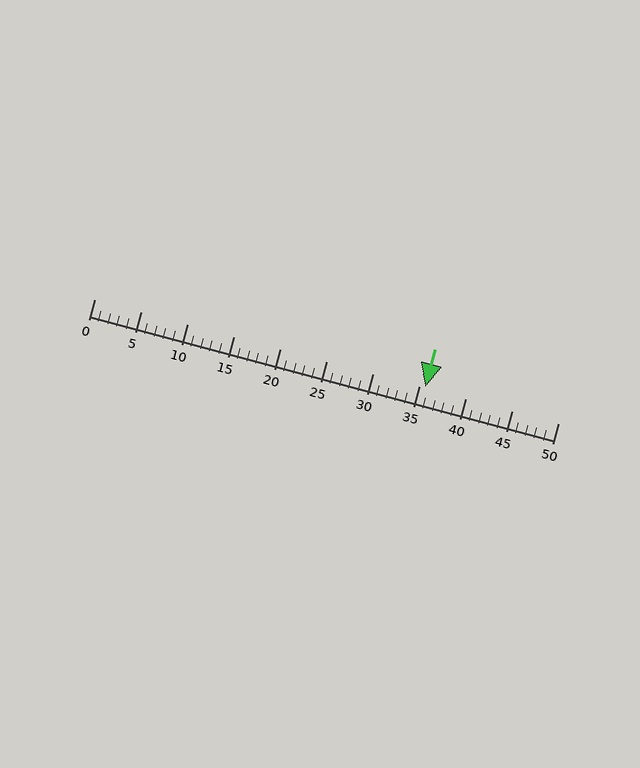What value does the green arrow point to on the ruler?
The green arrow points to approximately 36.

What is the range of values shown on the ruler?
The ruler shows values from 0 to 50.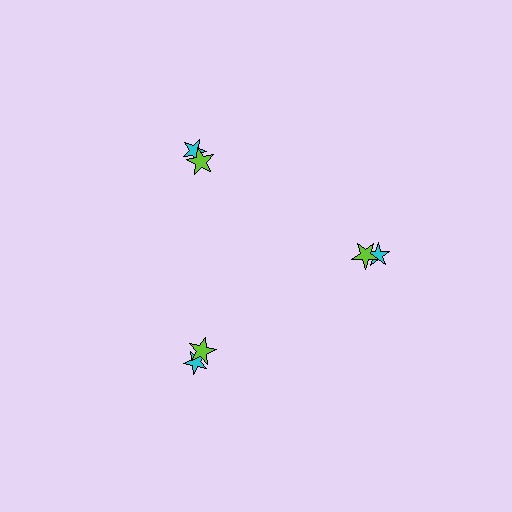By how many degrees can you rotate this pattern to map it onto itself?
The pattern maps onto itself every 120 degrees of rotation.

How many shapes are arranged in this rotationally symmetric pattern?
There are 6 shapes, arranged in 3 groups of 2.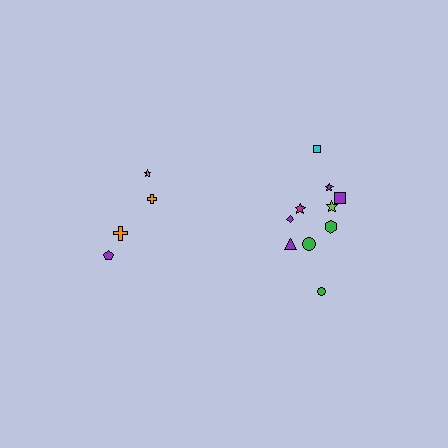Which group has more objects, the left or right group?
The right group.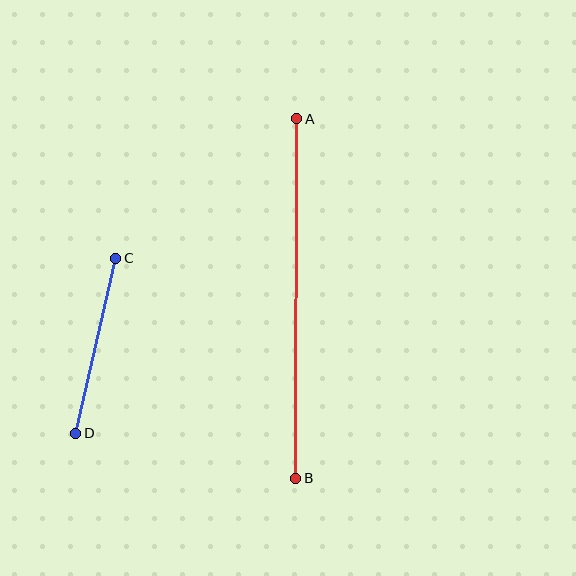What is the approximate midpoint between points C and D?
The midpoint is at approximately (96, 346) pixels.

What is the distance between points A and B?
The distance is approximately 359 pixels.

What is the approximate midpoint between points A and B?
The midpoint is at approximately (296, 298) pixels.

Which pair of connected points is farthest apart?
Points A and B are farthest apart.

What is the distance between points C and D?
The distance is approximately 180 pixels.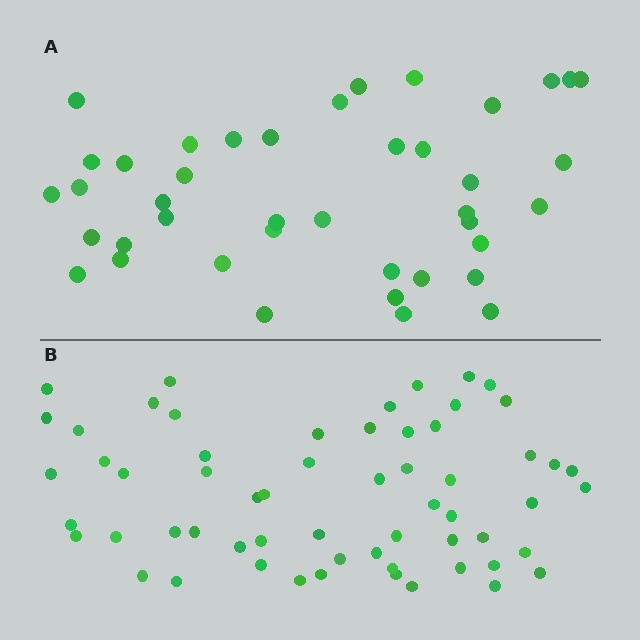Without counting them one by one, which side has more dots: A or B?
Region B (the bottom region) has more dots.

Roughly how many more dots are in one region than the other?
Region B has approximately 20 more dots than region A.